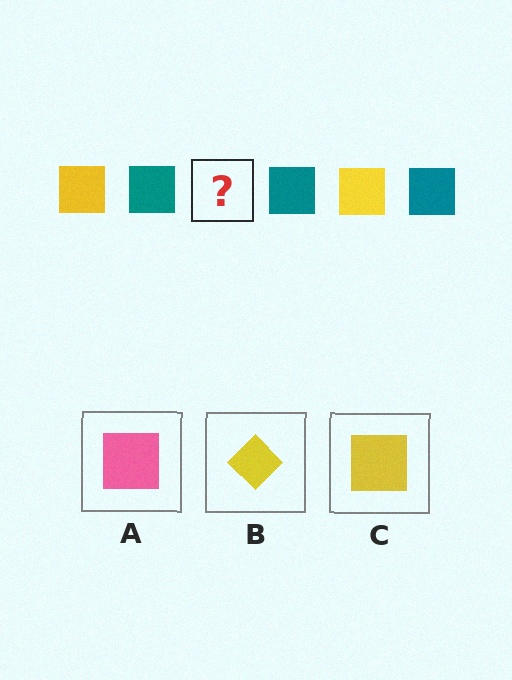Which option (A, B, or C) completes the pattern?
C.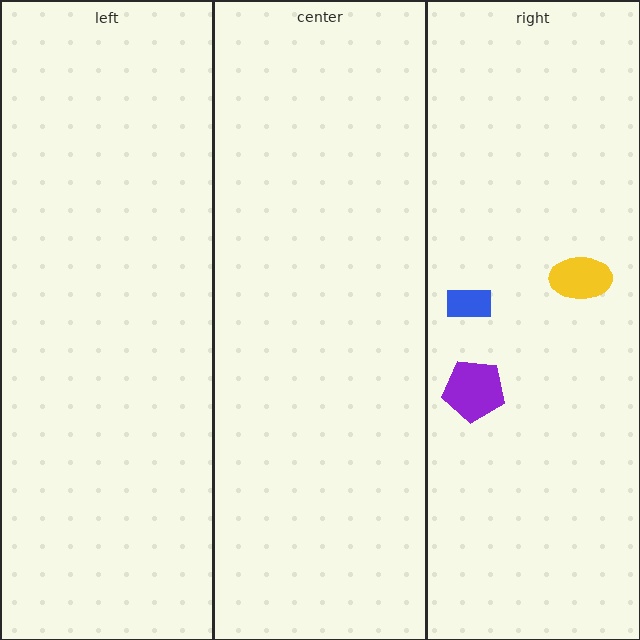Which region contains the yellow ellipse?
The right region.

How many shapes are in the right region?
3.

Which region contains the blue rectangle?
The right region.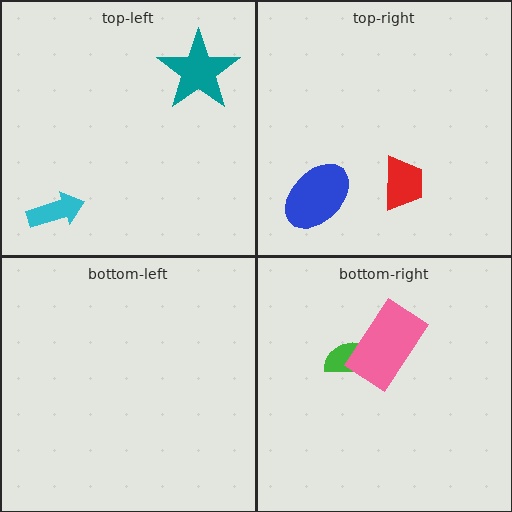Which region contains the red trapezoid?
The top-right region.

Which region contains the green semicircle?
The bottom-right region.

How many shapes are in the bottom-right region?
2.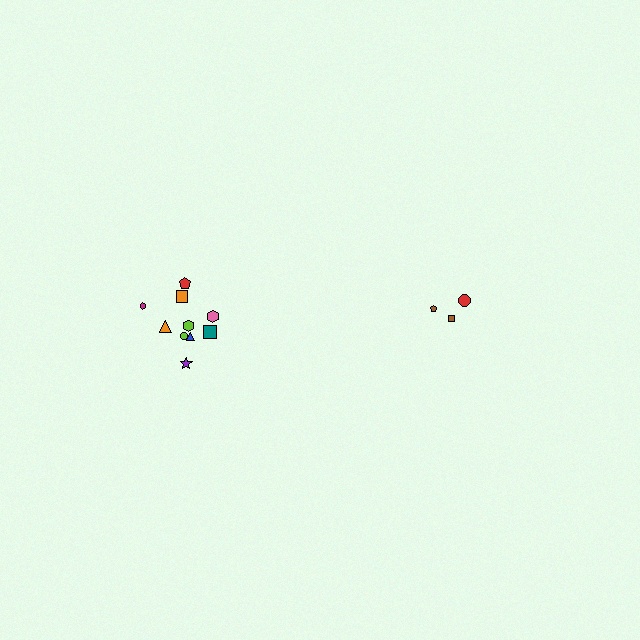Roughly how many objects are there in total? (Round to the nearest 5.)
Roughly 15 objects in total.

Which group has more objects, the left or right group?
The left group.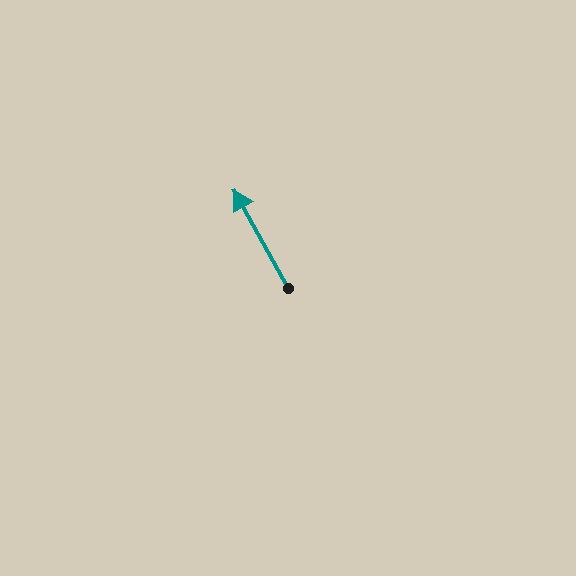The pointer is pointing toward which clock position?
Roughly 11 o'clock.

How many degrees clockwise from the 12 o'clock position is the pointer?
Approximately 331 degrees.